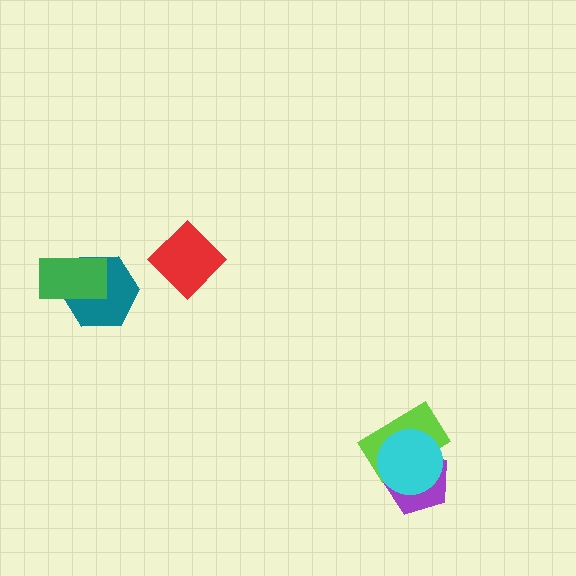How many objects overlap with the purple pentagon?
2 objects overlap with the purple pentagon.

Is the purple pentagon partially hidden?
Yes, it is partially covered by another shape.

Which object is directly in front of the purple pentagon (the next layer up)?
The lime rectangle is directly in front of the purple pentagon.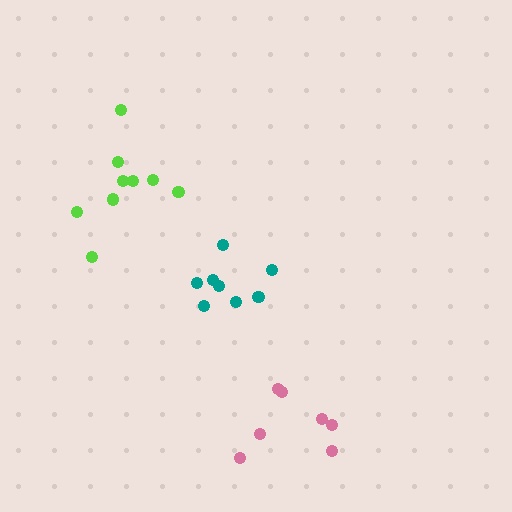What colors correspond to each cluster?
The clusters are colored: pink, teal, lime.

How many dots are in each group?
Group 1: 7 dots, Group 2: 8 dots, Group 3: 9 dots (24 total).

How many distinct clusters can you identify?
There are 3 distinct clusters.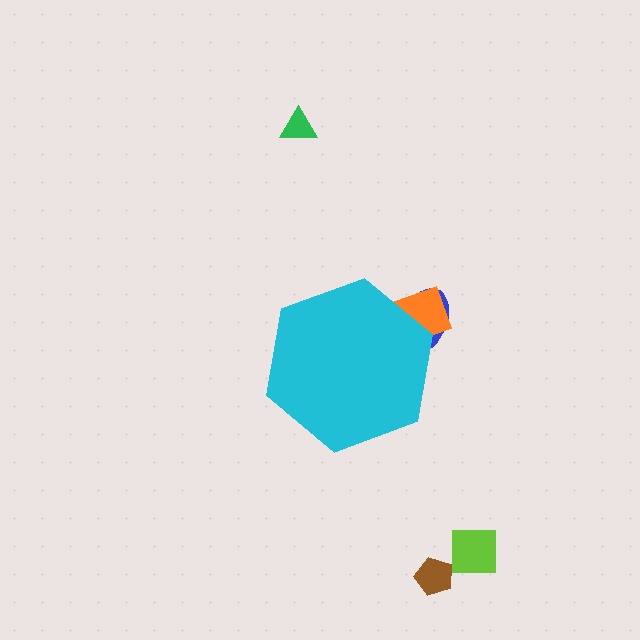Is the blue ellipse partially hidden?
Yes, the blue ellipse is partially hidden behind the cyan hexagon.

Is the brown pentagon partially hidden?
No, the brown pentagon is fully visible.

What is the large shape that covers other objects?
A cyan hexagon.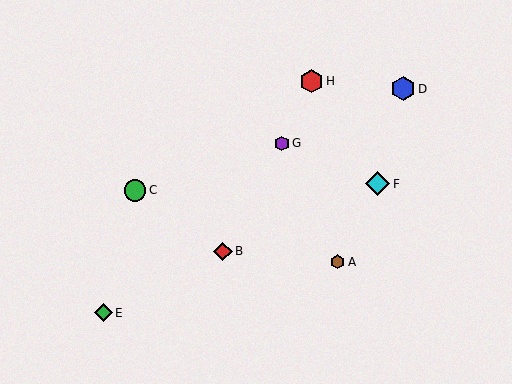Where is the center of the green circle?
The center of the green circle is at (135, 190).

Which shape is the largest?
The cyan diamond (labeled F) is the largest.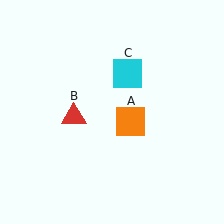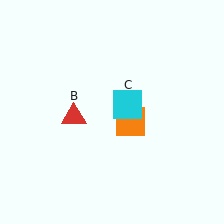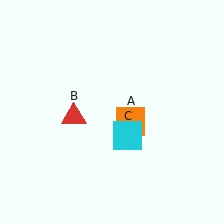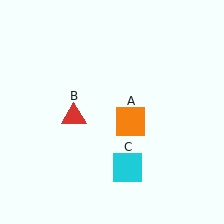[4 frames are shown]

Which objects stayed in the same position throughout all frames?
Orange square (object A) and red triangle (object B) remained stationary.